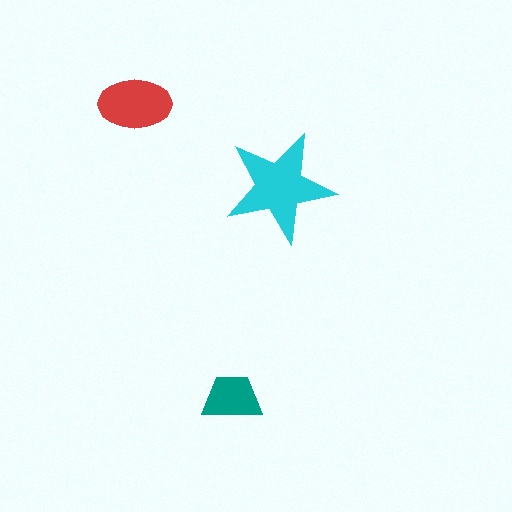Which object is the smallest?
The teal trapezoid.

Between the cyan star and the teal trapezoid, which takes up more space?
The cyan star.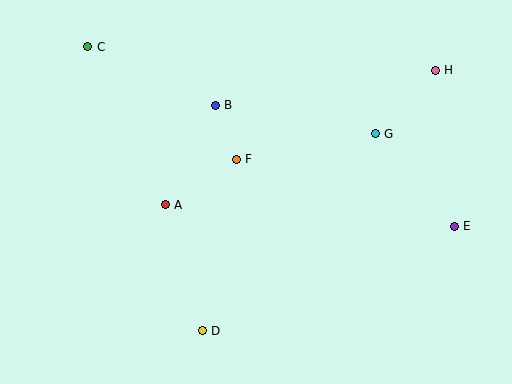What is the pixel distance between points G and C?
The distance between G and C is 301 pixels.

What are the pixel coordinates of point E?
Point E is at (454, 226).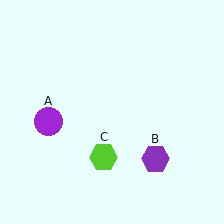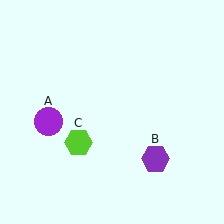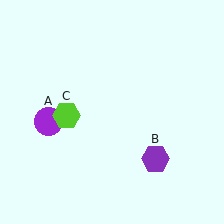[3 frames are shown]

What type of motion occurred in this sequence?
The lime hexagon (object C) rotated clockwise around the center of the scene.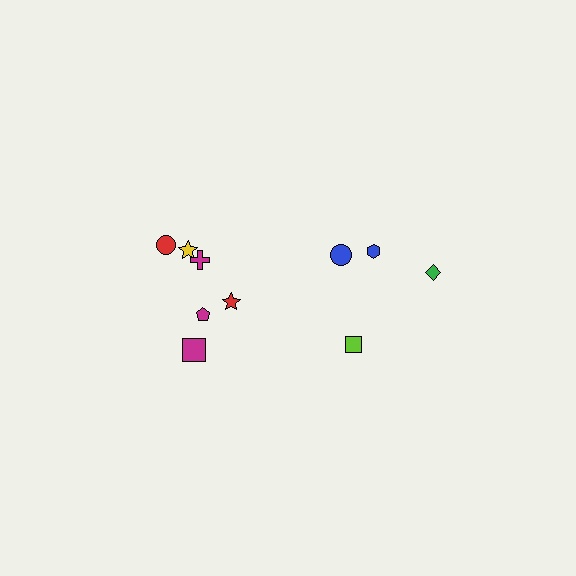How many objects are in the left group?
There are 6 objects.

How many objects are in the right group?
There are 4 objects.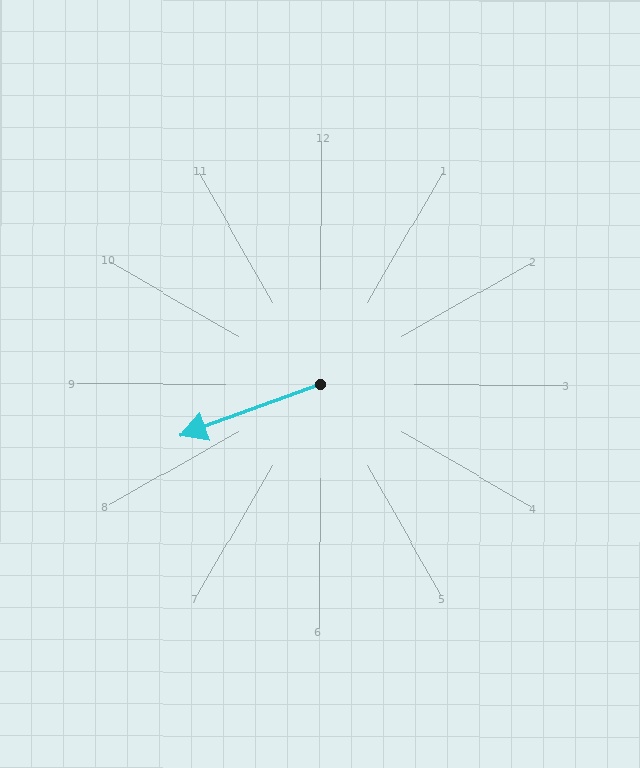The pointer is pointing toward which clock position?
Roughly 8 o'clock.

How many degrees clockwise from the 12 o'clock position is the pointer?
Approximately 250 degrees.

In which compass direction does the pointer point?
West.